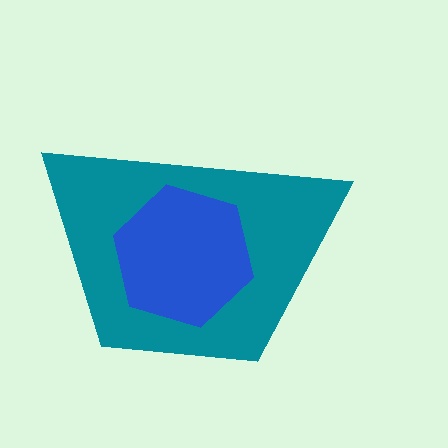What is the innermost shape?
The blue hexagon.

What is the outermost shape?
The teal trapezoid.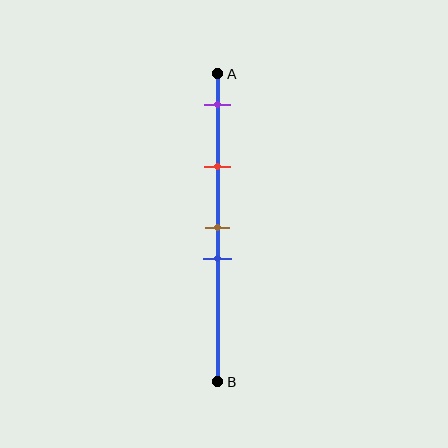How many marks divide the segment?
There are 4 marks dividing the segment.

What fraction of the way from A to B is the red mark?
The red mark is approximately 30% (0.3) of the way from A to B.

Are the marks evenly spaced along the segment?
No, the marks are not evenly spaced.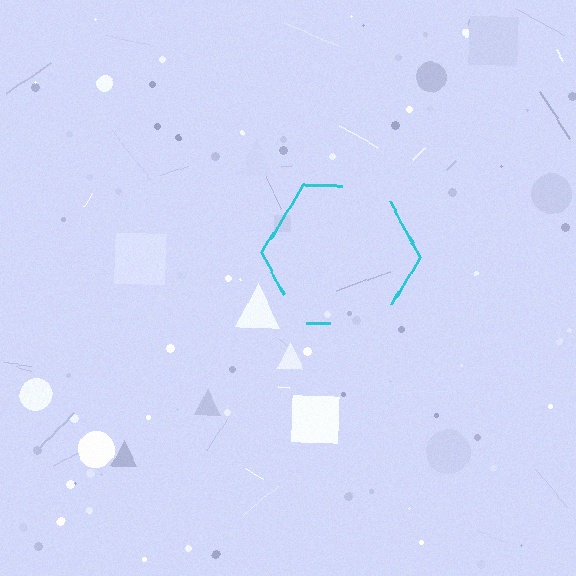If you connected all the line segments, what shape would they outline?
They would outline a hexagon.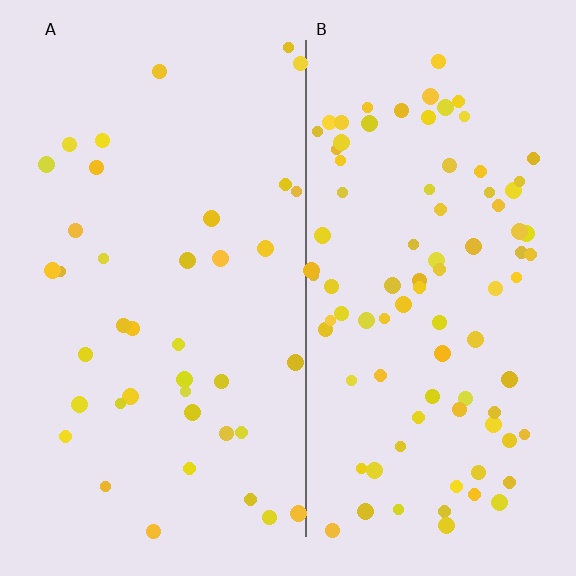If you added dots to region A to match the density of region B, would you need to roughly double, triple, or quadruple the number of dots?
Approximately double.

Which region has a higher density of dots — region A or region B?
B (the right).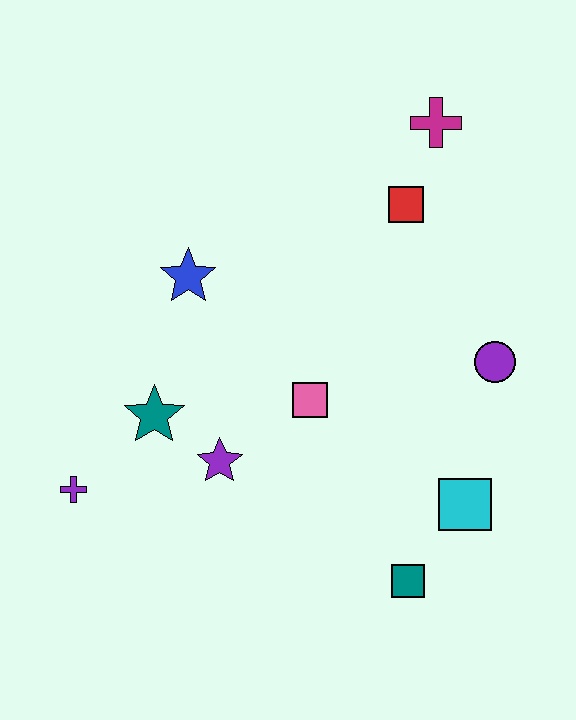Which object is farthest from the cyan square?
The purple cross is farthest from the cyan square.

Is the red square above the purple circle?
Yes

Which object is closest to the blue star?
The teal star is closest to the blue star.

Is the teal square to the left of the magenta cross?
Yes